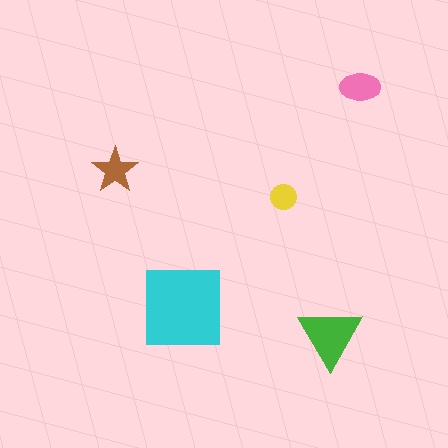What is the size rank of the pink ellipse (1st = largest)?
3rd.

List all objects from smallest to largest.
The yellow circle, the brown star, the pink ellipse, the green triangle, the cyan square.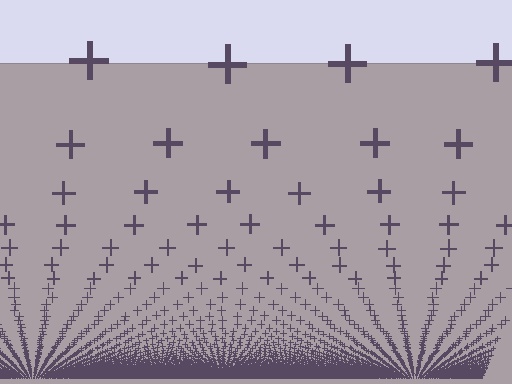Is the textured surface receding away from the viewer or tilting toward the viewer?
The surface appears to tilt toward the viewer. Texture elements get larger and sparser toward the top.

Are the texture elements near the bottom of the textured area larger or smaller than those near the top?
Smaller. The gradient is inverted — elements near the bottom are smaller and denser.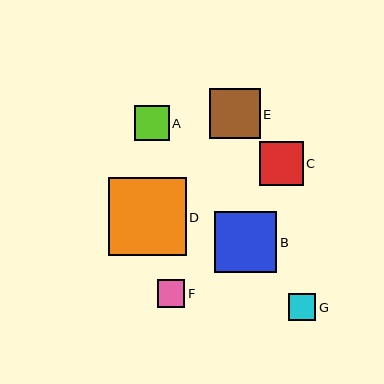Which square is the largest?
Square D is the largest with a size of approximately 78 pixels.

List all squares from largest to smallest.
From largest to smallest: D, B, E, C, A, F, G.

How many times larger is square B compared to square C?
Square B is approximately 1.4 times the size of square C.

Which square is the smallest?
Square G is the smallest with a size of approximately 27 pixels.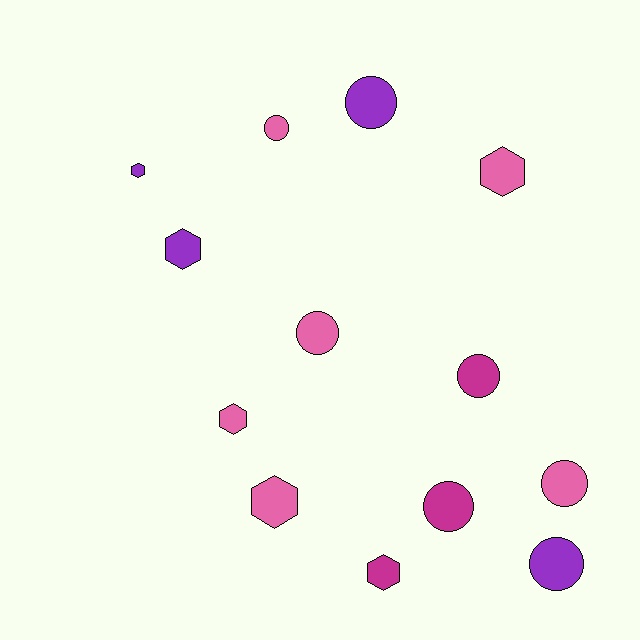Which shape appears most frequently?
Circle, with 7 objects.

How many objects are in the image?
There are 13 objects.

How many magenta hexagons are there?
There is 1 magenta hexagon.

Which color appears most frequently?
Pink, with 6 objects.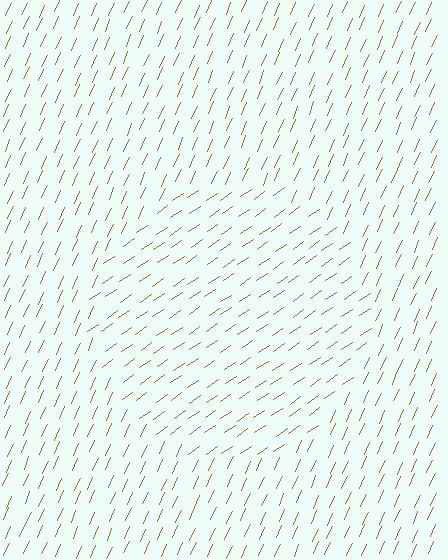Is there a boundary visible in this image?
Yes, there is a texture boundary formed by a change in line orientation.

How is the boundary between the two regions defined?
The boundary is defined purely by a change in line orientation (approximately 32 degrees difference). All lines are the same color and thickness.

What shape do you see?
I see a circle.